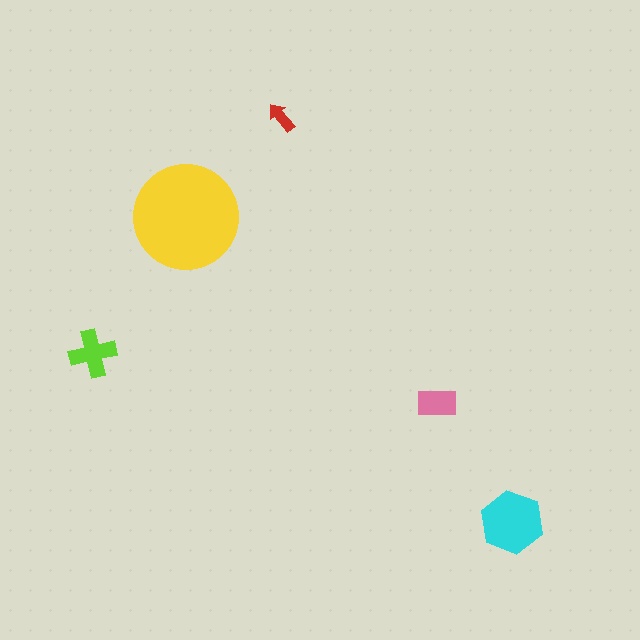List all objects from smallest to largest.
The red arrow, the pink rectangle, the lime cross, the cyan hexagon, the yellow circle.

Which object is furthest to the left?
The lime cross is leftmost.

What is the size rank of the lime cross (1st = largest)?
3rd.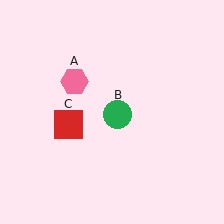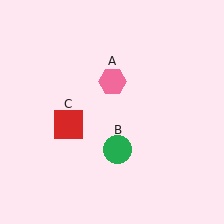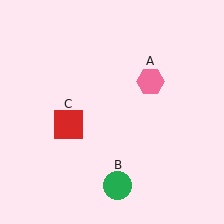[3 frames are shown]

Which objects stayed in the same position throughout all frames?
Red square (object C) remained stationary.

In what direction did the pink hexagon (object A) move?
The pink hexagon (object A) moved right.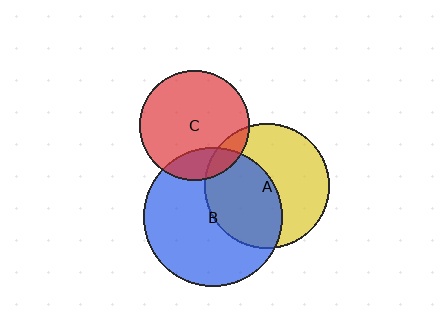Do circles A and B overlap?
Yes.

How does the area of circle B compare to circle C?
Approximately 1.6 times.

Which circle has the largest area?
Circle B (blue).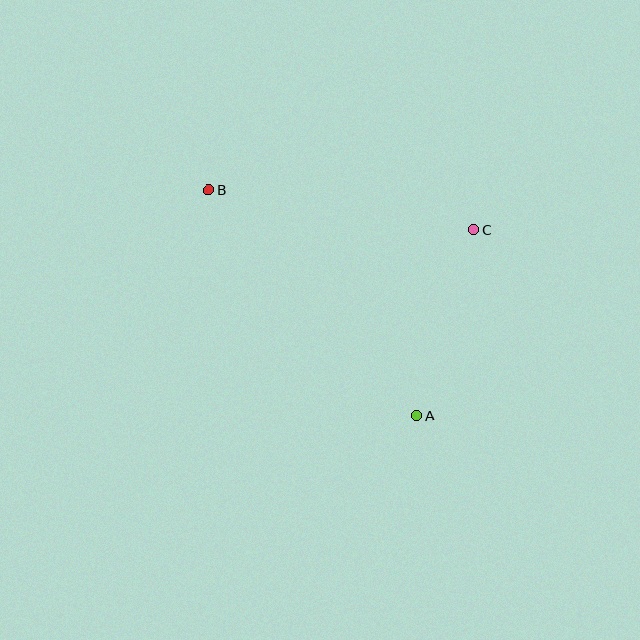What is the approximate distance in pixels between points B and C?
The distance between B and C is approximately 268 pixels.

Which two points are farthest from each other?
Points A and B are farthest from each other.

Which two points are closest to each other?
Points A and C are closest to each other.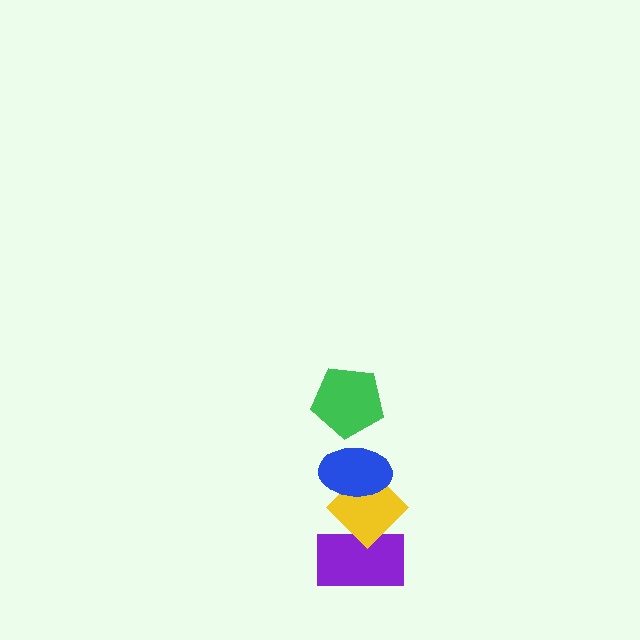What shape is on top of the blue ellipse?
The green pentagon is on top of the blue ellipse.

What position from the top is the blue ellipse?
The blue ellipse is 2nd from the top.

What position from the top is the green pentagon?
The green pentagon is 1st from the top.